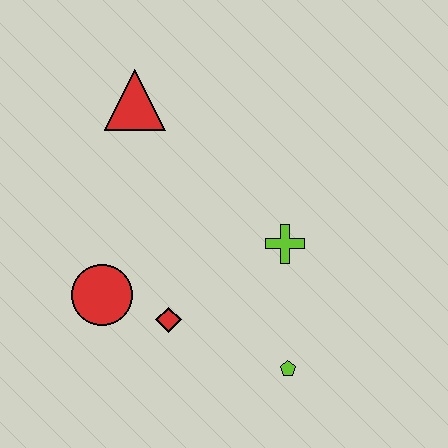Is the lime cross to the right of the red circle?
Yes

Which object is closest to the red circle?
The red diamond is closest to the red circle.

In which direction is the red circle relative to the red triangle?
The red circle is below the red triangle.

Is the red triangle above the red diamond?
Yes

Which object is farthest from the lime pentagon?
The red triangle is farthest from the lime pentagon.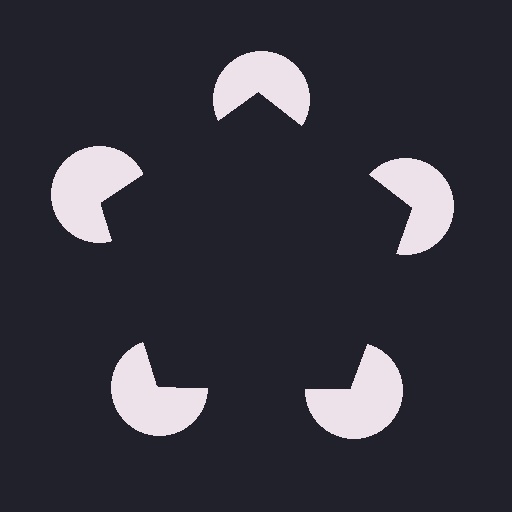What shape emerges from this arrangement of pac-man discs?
An illusory pentagon — its edges are inferred from the aligned wedge cuts in the pac-man discs, not physically drawn.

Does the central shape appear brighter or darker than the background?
It typically appears slightly darker than the background, even though no actual brightness change is drawn.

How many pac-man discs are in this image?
There are 5 — one at each vertex of the illusory pentagon.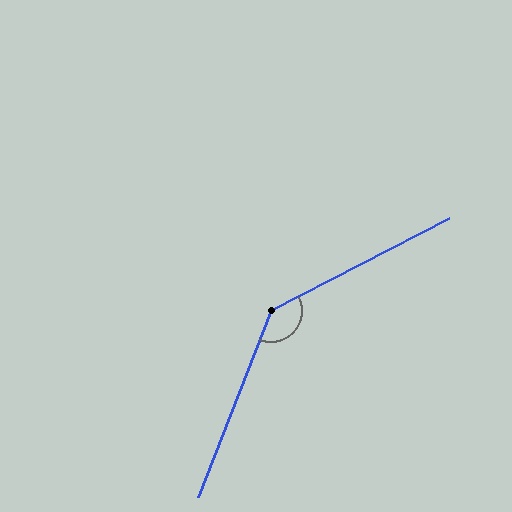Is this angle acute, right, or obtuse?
It is obtuse.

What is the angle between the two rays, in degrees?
Approximately 139 degrees.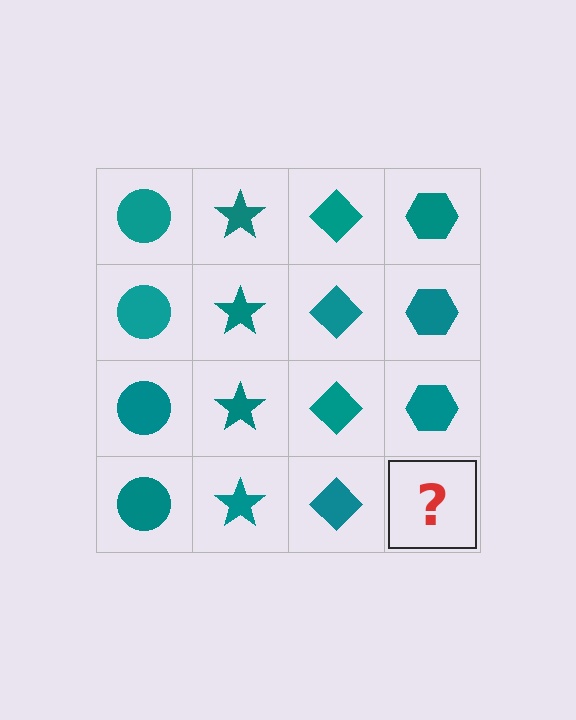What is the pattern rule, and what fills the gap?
The rule is that each column has a consistent shape. The gap should be filled with a teal hexagon.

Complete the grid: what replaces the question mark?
The question mark should be replaced with a teal hexagon.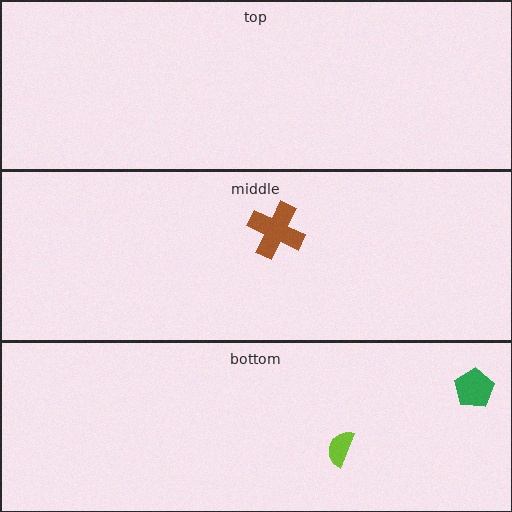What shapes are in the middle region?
The brown cross.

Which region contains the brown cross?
The middle region.